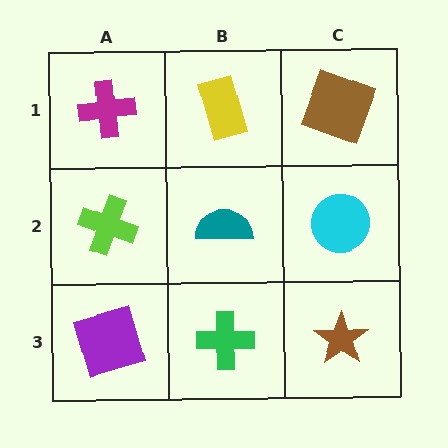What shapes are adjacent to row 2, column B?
A yellow rectangle (row 1, column B), a green cross (row 3, column B), a lime cross (row 2, column A), a cyan circle (row 2, column C).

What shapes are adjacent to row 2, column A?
A magenta cross (row 1, column A), a purple square (row 3, column A), a teal semicircle (row 2, column B).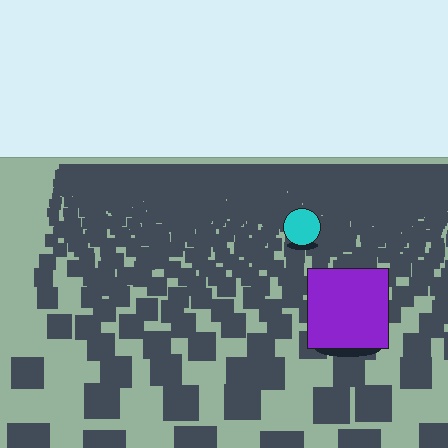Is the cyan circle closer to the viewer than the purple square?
No. The purple square is closer — you can tell from the texture gradient: the ground texture is coarser near it.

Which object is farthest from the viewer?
The cyan circle is farthest from the viewer. It appears smaller and the ground texture around it is denser.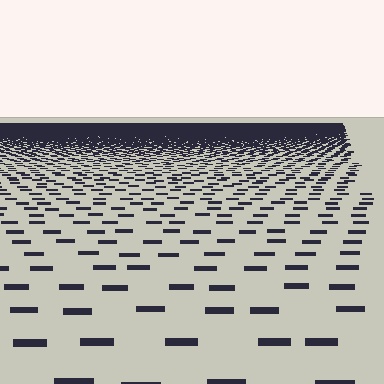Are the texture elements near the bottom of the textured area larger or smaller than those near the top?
Larger. Near the bottom, elements are closer to the viewer and appear at a bigger on-screen size.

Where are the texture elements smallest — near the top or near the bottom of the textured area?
Near the top.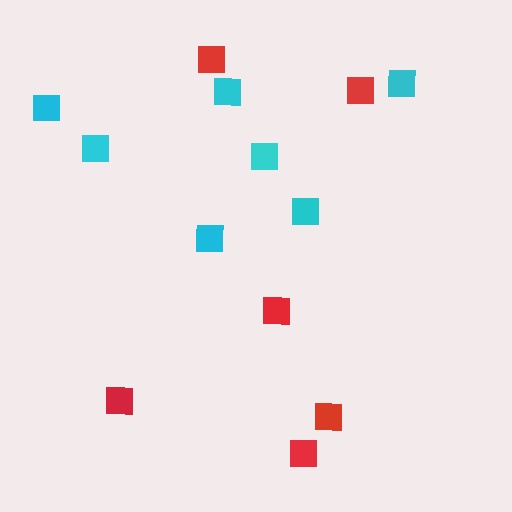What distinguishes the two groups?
There are 2 groups: one group of cyan squares (7) and one group of red squares (6).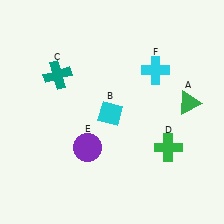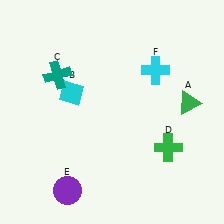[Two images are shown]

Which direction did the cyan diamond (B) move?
The cyan diamond (B) moved left.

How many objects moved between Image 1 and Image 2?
2 objects moved between the two images.